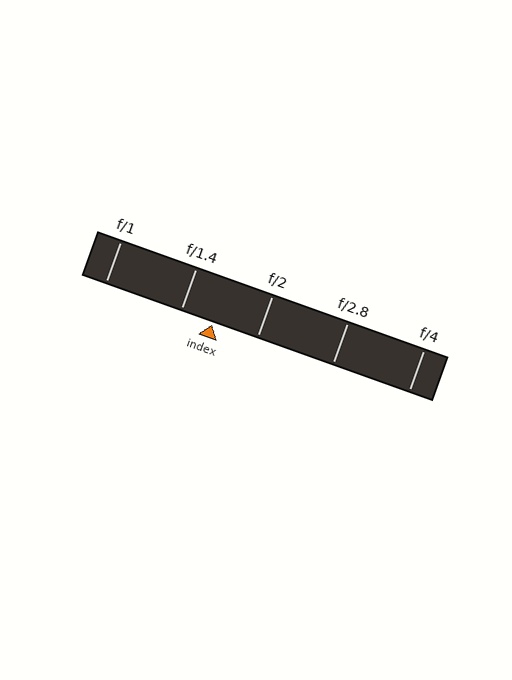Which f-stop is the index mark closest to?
The index mark is closest to f/1.4.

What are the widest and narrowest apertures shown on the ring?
The widest aperture shown is f/1 and the narrowest is f/4.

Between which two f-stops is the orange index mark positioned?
The index mark is between f/1.4 and f/2.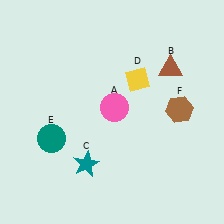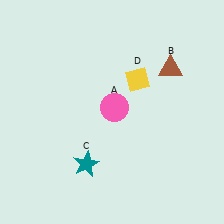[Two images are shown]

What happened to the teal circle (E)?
The teal circle (E) was removed in Image 2. It was in the bottom-left area of Image 1.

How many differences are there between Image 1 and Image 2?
There are 2 differences between the two images.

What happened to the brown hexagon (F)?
The brown hexagon (F) was removed in Image 2. It was in the top-right area of Image 1.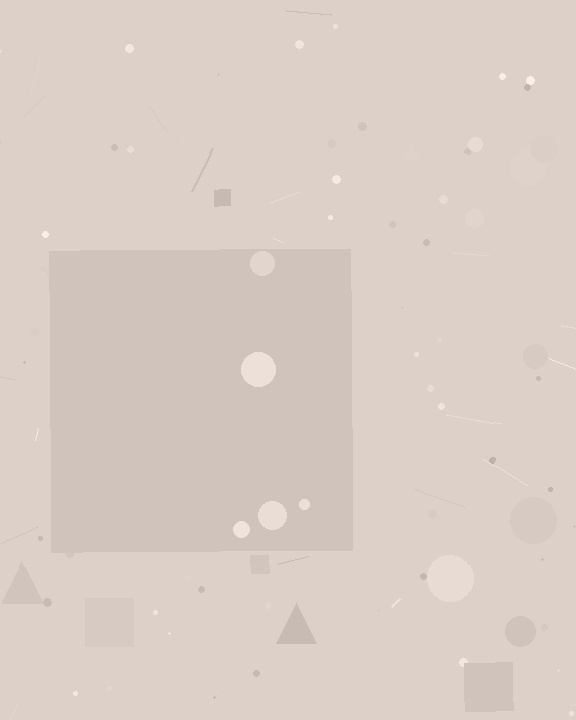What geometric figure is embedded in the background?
A square is embedded in the background.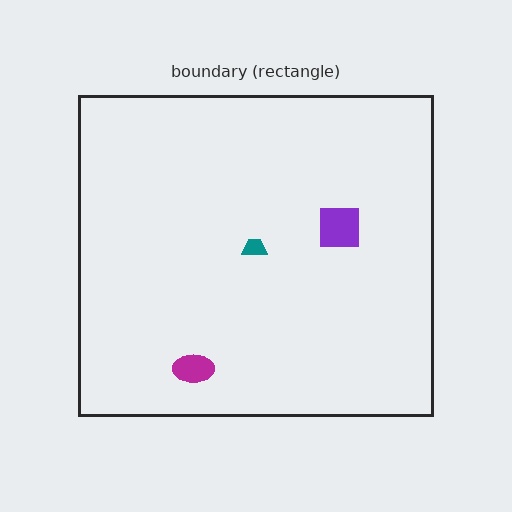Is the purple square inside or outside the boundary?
Inside.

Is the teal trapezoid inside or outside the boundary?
Inside.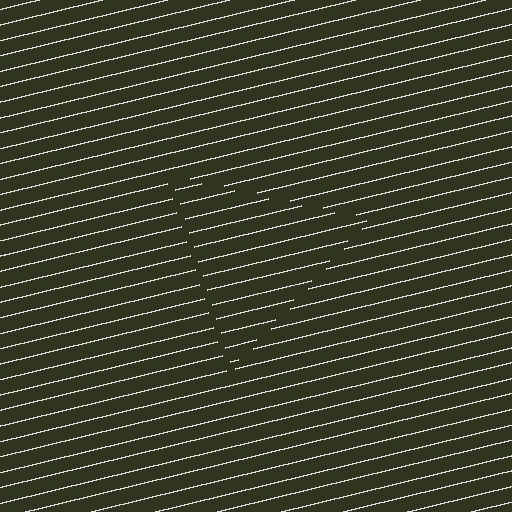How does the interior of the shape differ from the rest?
The interior of the shape contains the same grating, shifted by half a period — the contour is defined by the phase discontinuity where line-ends from the inner and outer gratings abut.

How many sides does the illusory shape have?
3 sides — the line-ends trace a triangle.